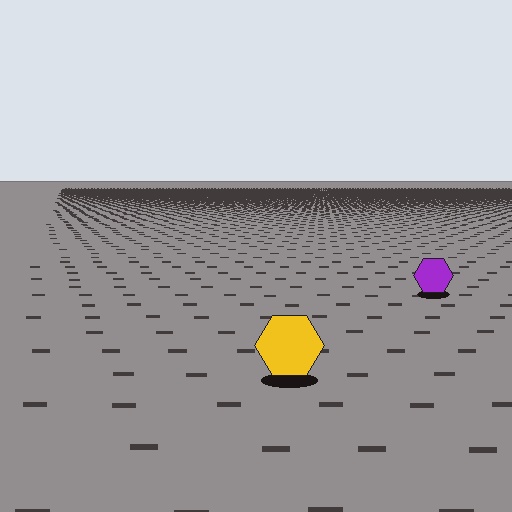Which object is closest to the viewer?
The yellow hexagon is closest. The texture marks near it are larger and more spread out.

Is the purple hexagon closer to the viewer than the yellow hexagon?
No. The yellow hexagon is closer — you can tell from the texture gradient: the ground texture is coarser near it.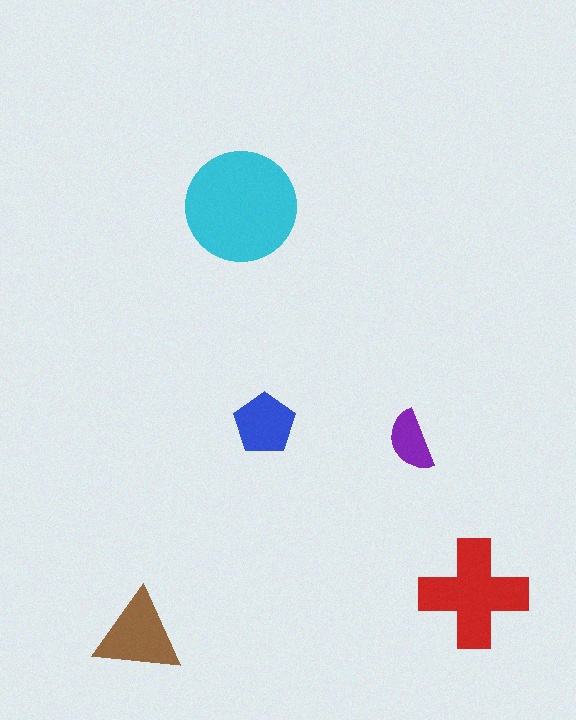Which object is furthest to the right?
The red cross is rightmost.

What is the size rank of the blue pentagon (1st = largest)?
4th.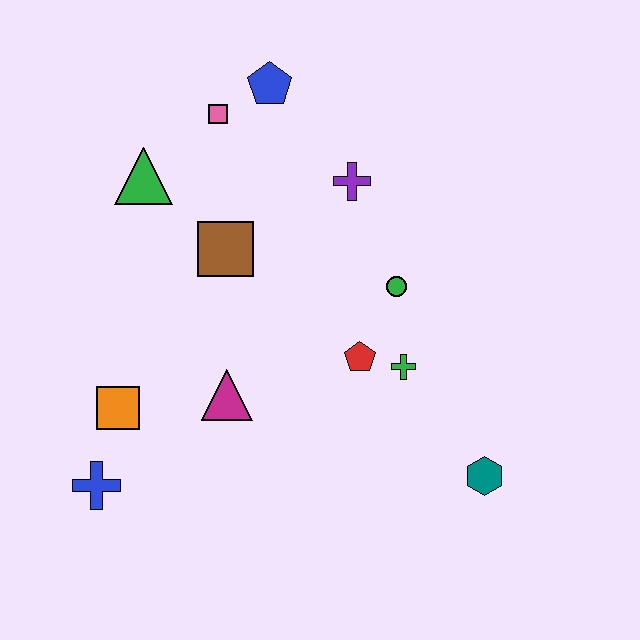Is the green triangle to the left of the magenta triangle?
Yes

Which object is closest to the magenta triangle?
The orange square is closest to the magenta triangle.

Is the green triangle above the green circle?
Yes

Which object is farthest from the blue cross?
The blue pentagon is farthest from the blue cross.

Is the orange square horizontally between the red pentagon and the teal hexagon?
No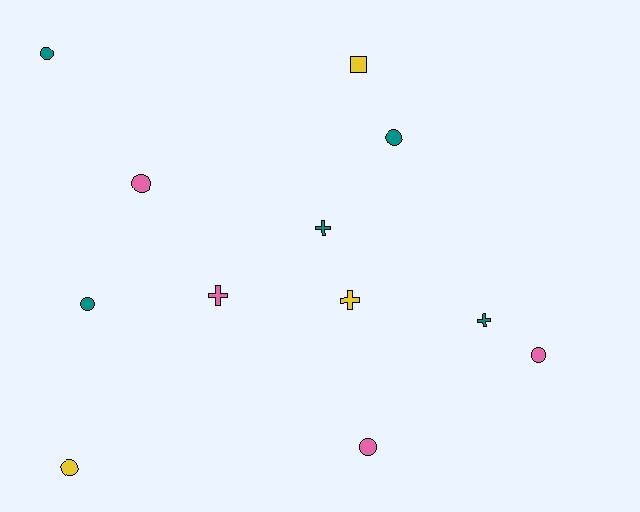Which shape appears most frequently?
Circle, with 7 objects.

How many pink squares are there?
There are no pink squares.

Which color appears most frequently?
Teal, with 5 objects.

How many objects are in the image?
There are 12 objects.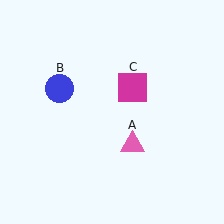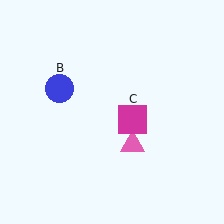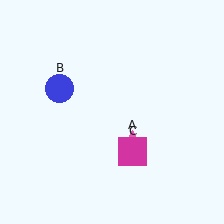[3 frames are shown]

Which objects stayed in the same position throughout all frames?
Pink triangle (object A) and blue circle (object B) remained stationary.